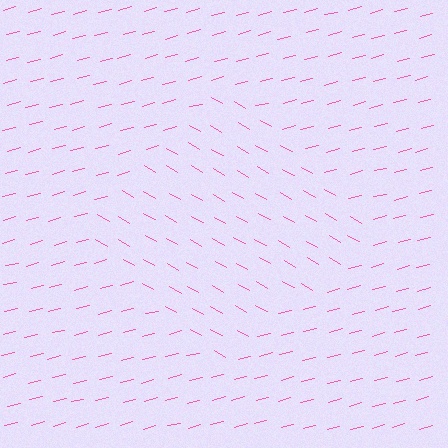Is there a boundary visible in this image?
Yes, there is a texture boundary formed by a change in line orientation.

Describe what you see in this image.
The image is filled with small pink line segments. A diamond region in the image has lines oriented differently from the surrounding lines, creating a visible texture boundary.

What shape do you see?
I see a diamond.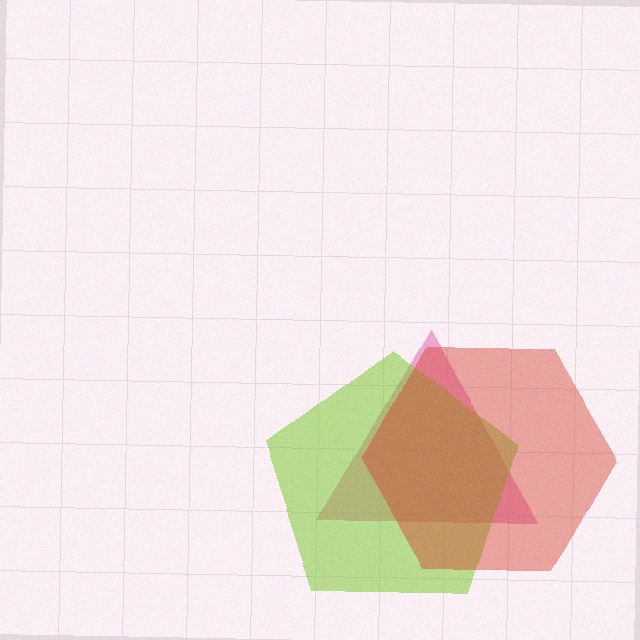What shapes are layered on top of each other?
The layered shapes are: a pink triangle, a lime pentagon, a red hexagon.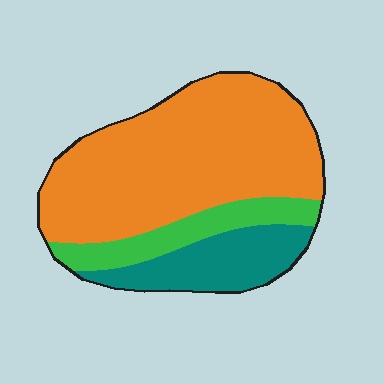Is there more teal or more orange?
Orange.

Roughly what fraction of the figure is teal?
Teal takes up about one fifth (1/5) of the figure.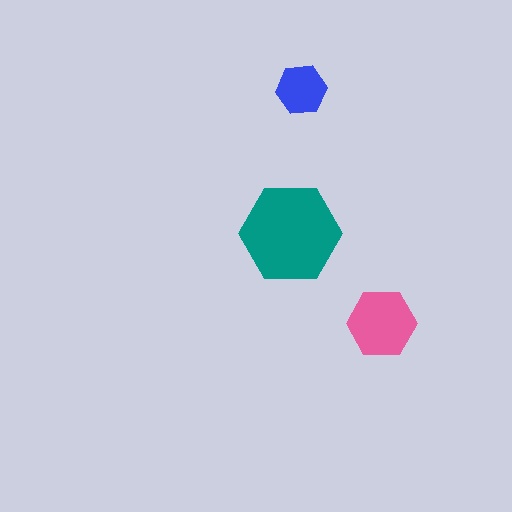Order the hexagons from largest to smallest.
the teal one, the pink one, the blue one.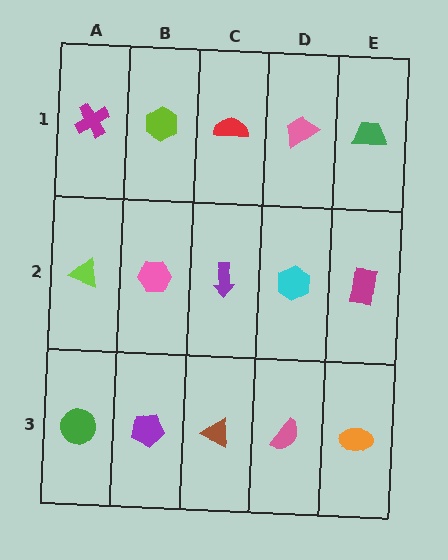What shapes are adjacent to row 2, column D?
A pink trapezoid (row 1, column D), a pink semicircle (row 3, column D), a purple arrow (row 2, column C), a magenta rectangle (row 2, column E).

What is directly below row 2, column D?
A pink semicircle.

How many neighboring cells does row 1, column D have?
3.